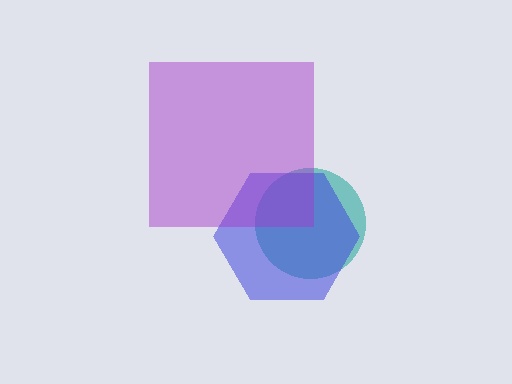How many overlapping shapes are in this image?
There are 3 overlapping shapes in the image.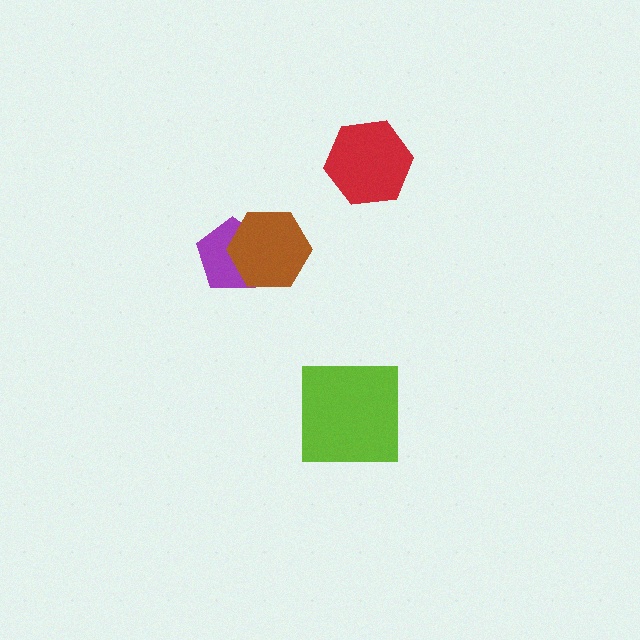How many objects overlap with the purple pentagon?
1 object overlaps with the purple pentagon.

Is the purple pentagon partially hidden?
Yes, it is partially covered by another shape.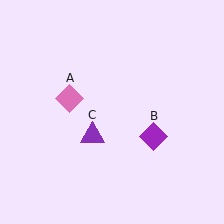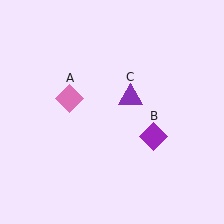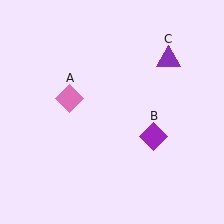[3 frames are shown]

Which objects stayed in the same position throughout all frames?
Pink diamond (object A) and purple diamond (object B) remained stationary.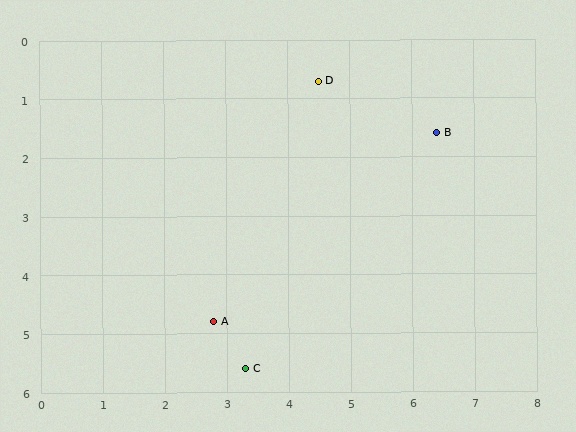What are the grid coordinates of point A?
Point A is at approximately (2.8, 4.8).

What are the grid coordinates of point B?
Point B is at approximately (6.4, 1.6).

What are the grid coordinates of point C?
Point C is at approximately (3.3, 5.6).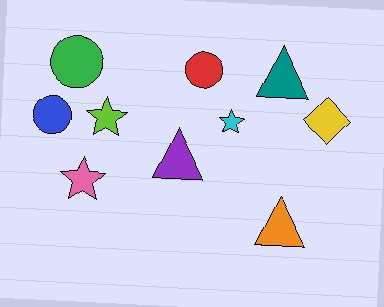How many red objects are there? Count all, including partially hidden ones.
There is 1 red object.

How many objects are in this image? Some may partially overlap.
There are 10 objects.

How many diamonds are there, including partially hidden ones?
There is 1 diamond.